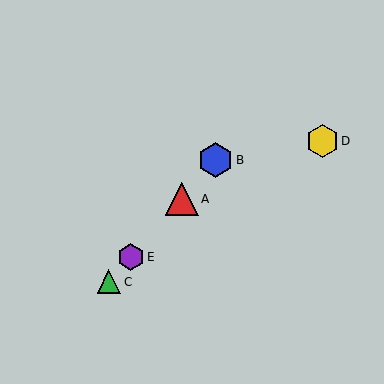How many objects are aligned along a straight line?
4 objects (A, B, C, E) are aligned along a straight line.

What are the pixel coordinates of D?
Object D is at (322, 141).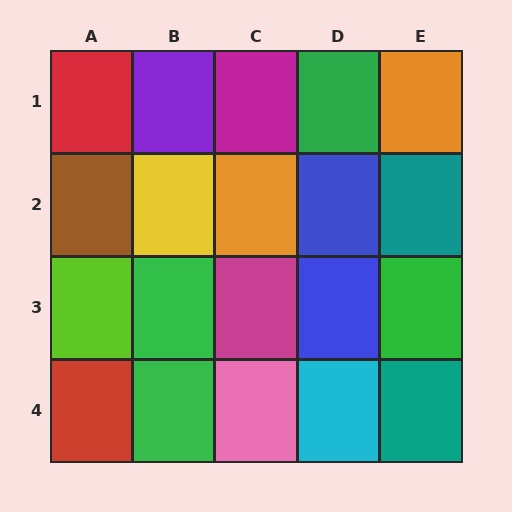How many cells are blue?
2 cells are blue.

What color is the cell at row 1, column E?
Orange.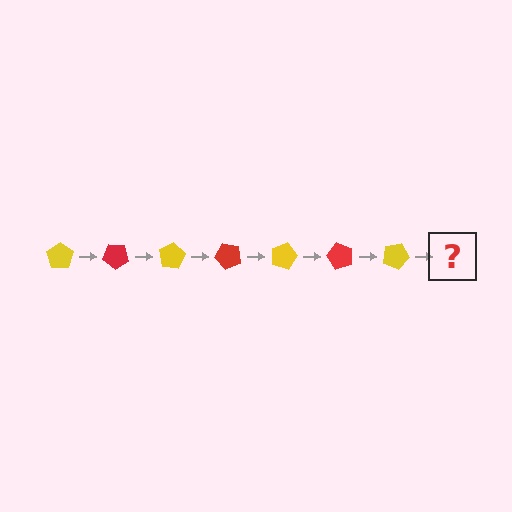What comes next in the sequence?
The next element should be a red pentagon, rotated 280 degrees from the start.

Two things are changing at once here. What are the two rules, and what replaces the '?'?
The two rules are that it rotates 40 degrees each step and the color cycles through yellow and red. The '?' should be a red pentagon, rotated 280 degrees from the start.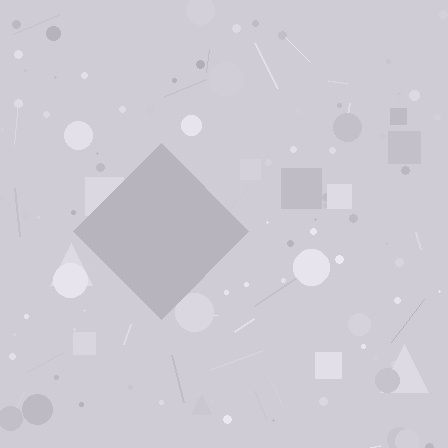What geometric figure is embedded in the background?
A diamond is embedded in the background.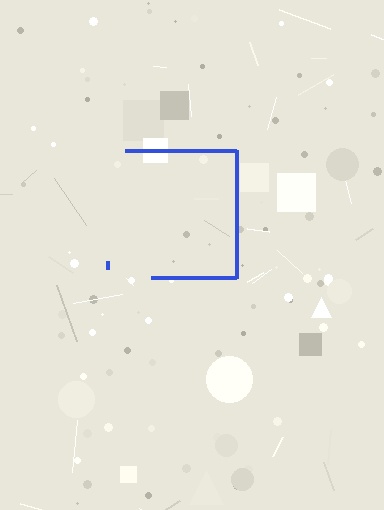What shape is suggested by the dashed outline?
The dashed outline suggests a square.